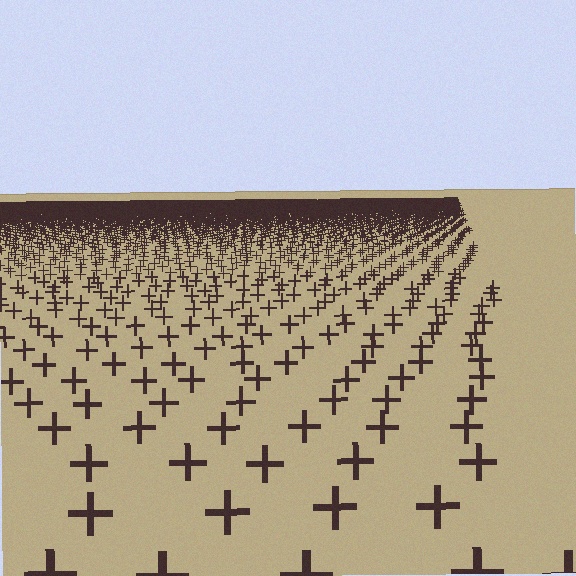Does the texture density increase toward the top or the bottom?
Density increases toward the top.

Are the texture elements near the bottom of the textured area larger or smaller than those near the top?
Larger. Near the bottom, elements are closer to the viewer and appear at a bigger on-screen size.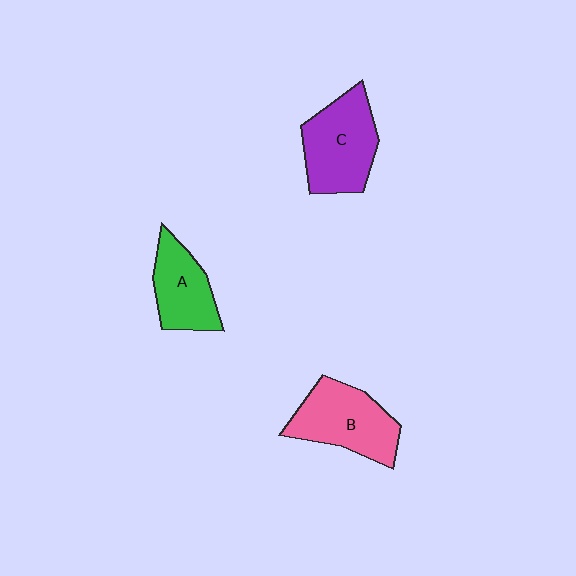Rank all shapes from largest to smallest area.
From largest to smallest: C (purple), B (pink), A (green).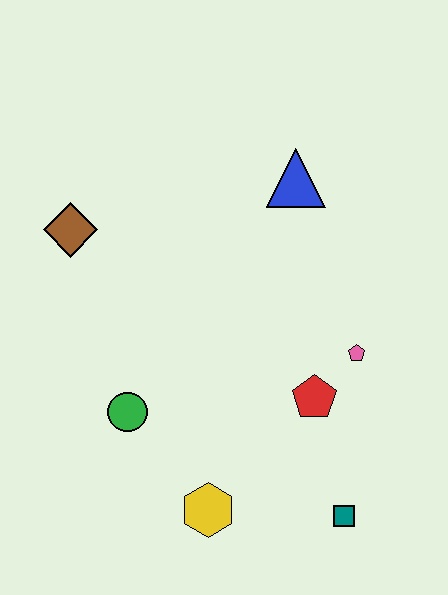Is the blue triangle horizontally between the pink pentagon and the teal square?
No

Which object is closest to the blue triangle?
The pink pentagon is closest to the blue triangle.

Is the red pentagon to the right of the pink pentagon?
No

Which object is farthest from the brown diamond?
The teal square is farthest from the brown diamond.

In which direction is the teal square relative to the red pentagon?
The teal square is below the red pentagon.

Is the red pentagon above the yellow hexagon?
Yes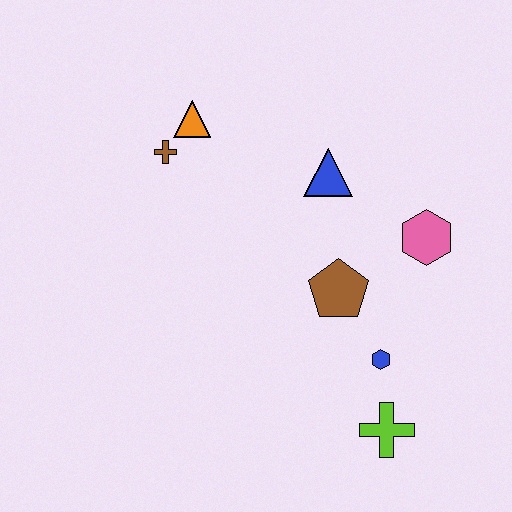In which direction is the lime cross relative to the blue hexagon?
The lime cross is below the blue hexagon.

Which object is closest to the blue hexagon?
The lime cross is closest to the blue hexagon.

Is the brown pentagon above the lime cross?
Yes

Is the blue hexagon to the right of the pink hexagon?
No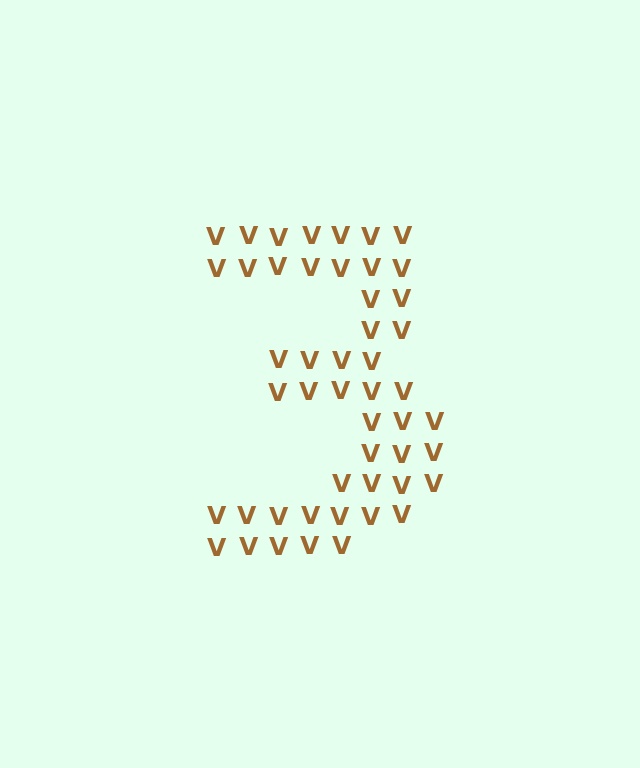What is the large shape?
The large shape is the digit 3.